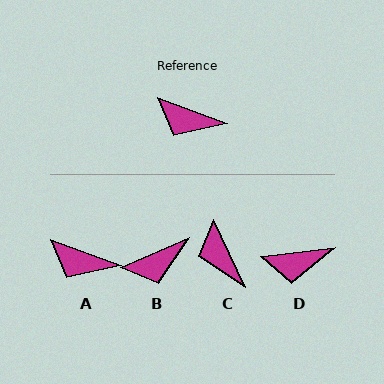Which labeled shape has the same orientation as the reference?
A.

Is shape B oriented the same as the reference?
No, it is off by about 43 degrees.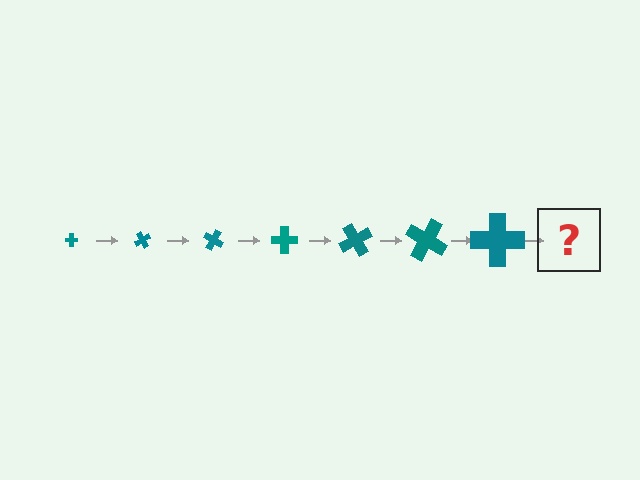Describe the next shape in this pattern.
It should be a cross, larger than the previous one and rotated 420 degrees from the start.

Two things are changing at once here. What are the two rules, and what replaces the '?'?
The two rules are that the cross grows larger each step and it rotates 60 degrees each step. The '?' should be a cross, larger than the previous one and rotated 420 degrees from the start.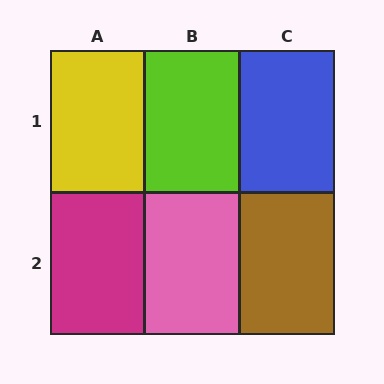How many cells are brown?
1 cell is brown.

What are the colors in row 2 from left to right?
Magenta, pink, brown.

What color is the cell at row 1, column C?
Blue.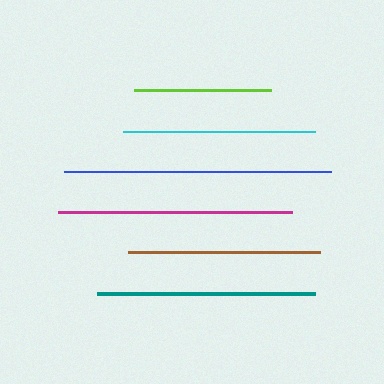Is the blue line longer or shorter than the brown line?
The blue line is longer than the brown line.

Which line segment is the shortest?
The lime line is the shortest at approximately 138 pixels.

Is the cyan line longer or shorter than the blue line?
The blue line is longer than the cyan line.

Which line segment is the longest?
The blue line is the longest at approximately 267 pixels.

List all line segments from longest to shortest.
From longest to shortest: blue, magenta, teal, cyan, brown, lime.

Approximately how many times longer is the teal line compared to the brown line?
The teal line is approximately 1.1 times the length of the brown line.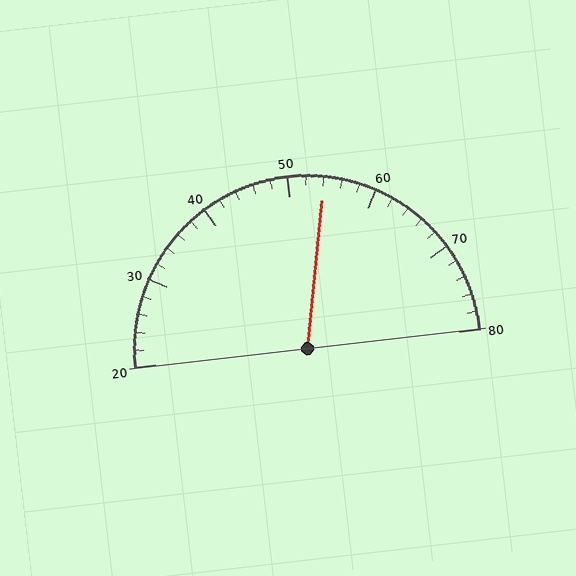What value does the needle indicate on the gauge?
The needle indicates approximately 54.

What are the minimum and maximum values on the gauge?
The gauge ranges from 20 to 80.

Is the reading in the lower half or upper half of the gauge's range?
The reading is in the upper half of the range (20 to 80).